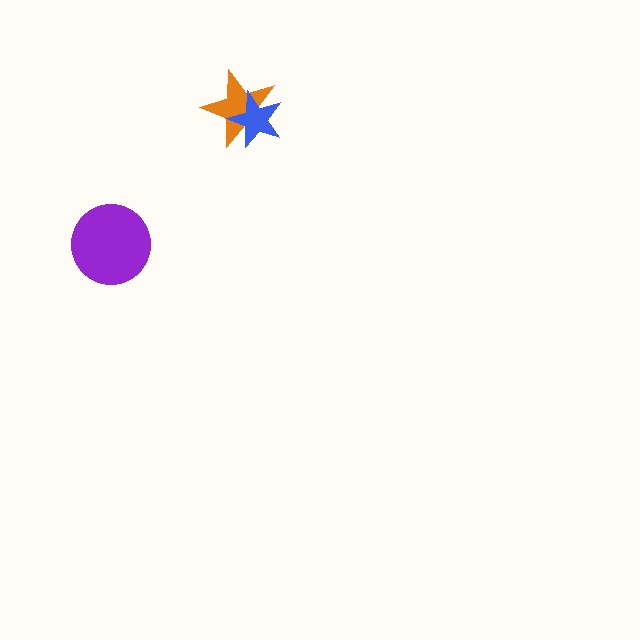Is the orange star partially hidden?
Yes, it is partially covered by another shape.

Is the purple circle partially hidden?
No, no other shape covers it.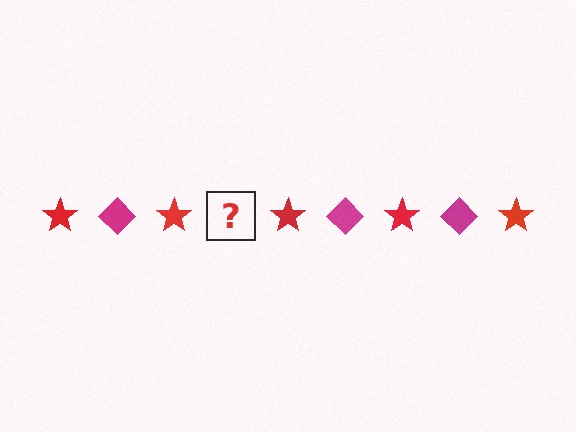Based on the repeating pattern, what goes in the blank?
The blank should be a magenta diamond.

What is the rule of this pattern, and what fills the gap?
The rule is that the pattern alternates between red star and magenta diamond. The gap should be filled with a magenta diamond.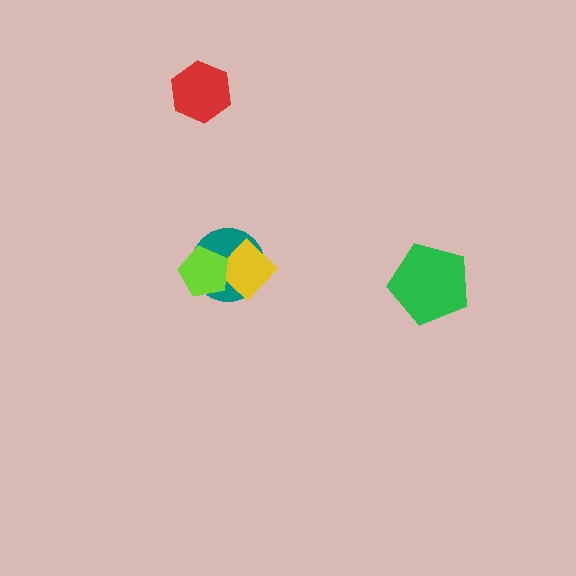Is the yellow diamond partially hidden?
Yes, it is partially covered by another shape.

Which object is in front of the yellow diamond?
The lime pentagon is in front of the yellow diamond.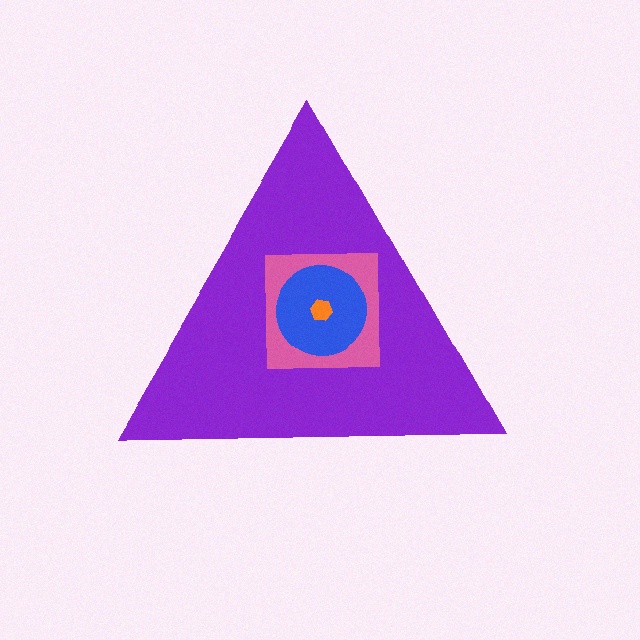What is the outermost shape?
The purple triangle.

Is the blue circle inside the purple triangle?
Yes.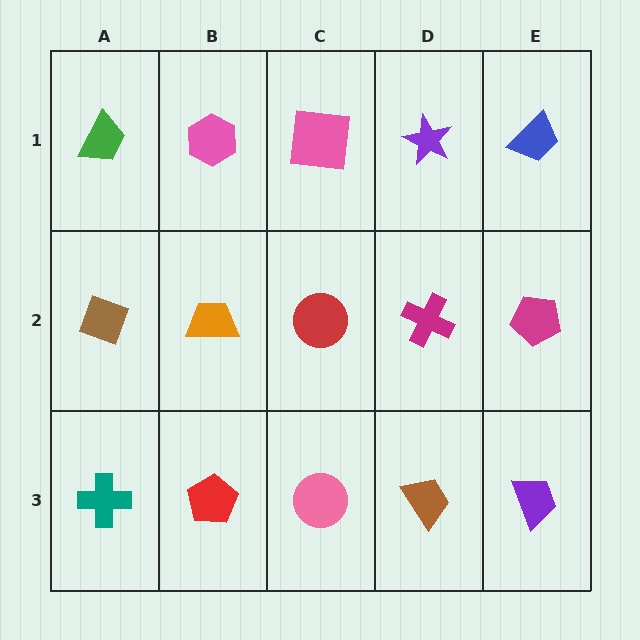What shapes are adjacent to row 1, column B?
An orange trapezoid (row 2, column B), a green trapezoid (row 1, column A), a pink square (row 1, column C).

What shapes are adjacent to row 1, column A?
A brown diamond (row 2, column A), a pink hexagon (row 1, column B).